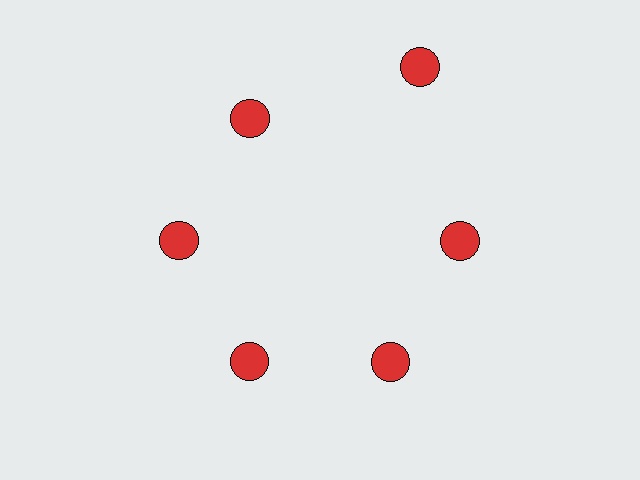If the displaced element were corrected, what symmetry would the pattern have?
It would have 6-fold rotational symmetry — the pattern would map onto itself every 60 degrees.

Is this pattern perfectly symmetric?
No. The 6 red circles are arranged in a ring, but one element near the 1 o'clock position is pushed outward from the center, breaking the 6-fold rotational symmetry.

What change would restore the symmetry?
The symmetry would be restored by moving it inward, back onto the ring so that all 6 circles sit at equal angles and equal distance from the center.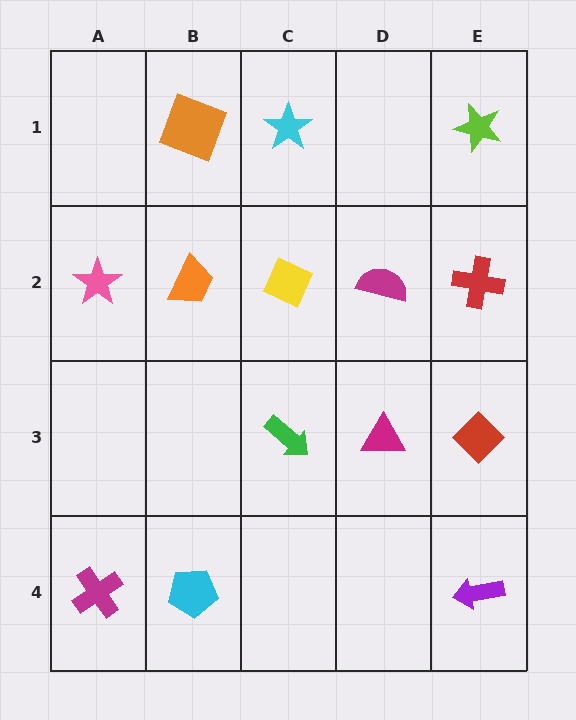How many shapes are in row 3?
3 shapes.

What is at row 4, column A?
A magenta cross.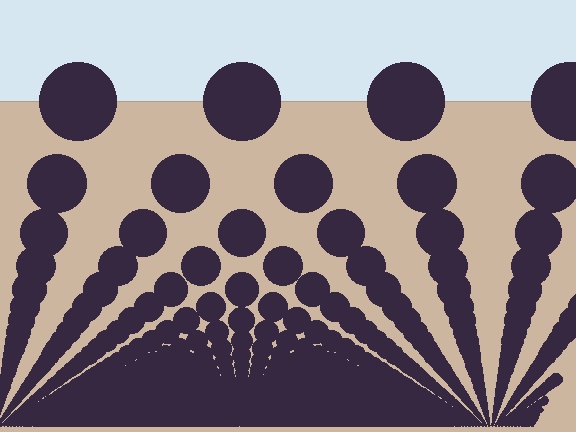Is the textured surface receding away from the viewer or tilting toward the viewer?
The surface appears to tilt toward the viewer. Texture elements get larger and sparser toward the top.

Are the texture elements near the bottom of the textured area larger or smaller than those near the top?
Smaller. The gradient is inverted — elements near the bottom are smaller and denser.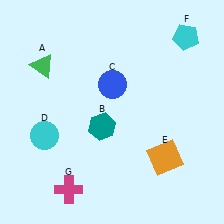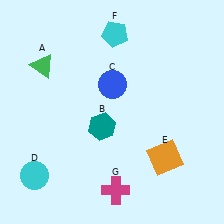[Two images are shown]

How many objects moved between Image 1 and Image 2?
3 objects moved between the two images.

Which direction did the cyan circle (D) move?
The cyan circle (D) moved down.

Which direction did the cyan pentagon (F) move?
The cyan pentagon (F) moved left.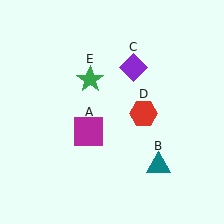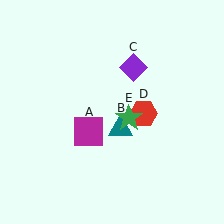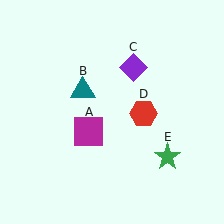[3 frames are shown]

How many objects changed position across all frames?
2 objects changed position: teal triangle (object B), green star (object E).